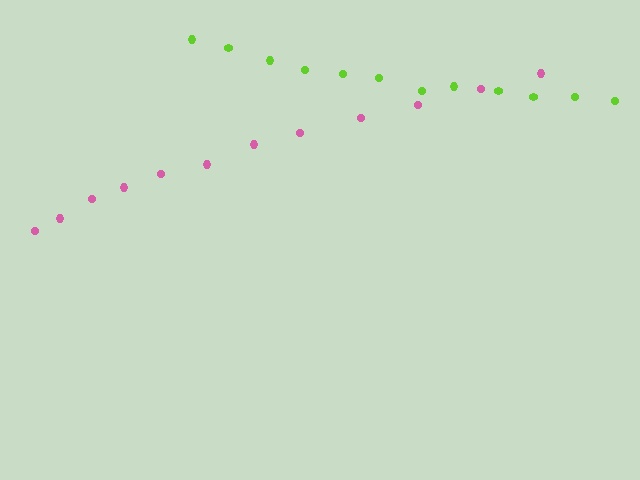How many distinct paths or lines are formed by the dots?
There are 2 distinct paths.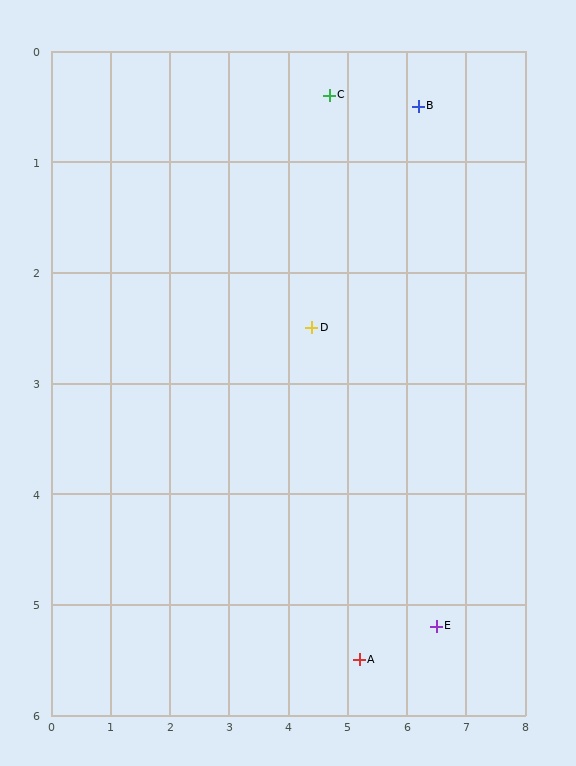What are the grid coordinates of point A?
Point A is at approximately (5.2, 5.5).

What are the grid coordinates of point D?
Point D is at approximately (4.4, 2.5).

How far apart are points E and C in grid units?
Points E and C are about 5.1 grid units apart.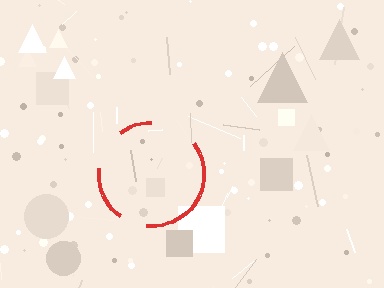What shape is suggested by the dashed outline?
The dashed outline suggests a circle.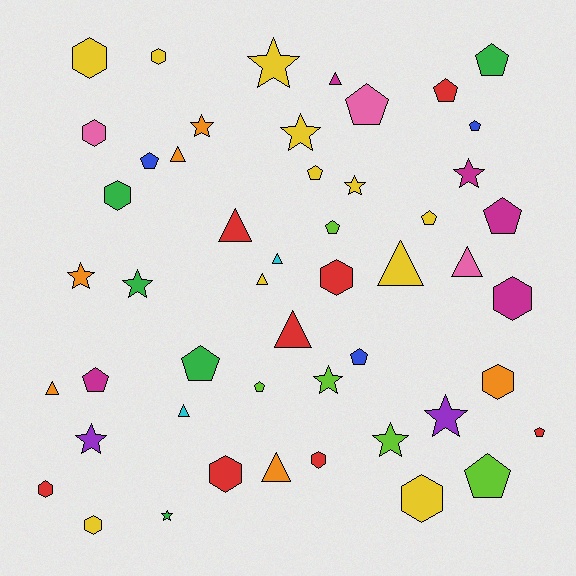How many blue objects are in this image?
There are 3 blue objects.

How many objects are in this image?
There are 50 objects.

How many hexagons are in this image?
There are 12 hexagons.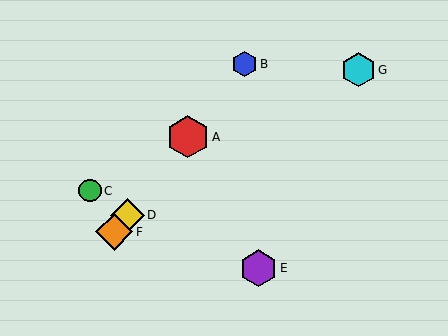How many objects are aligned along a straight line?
4 objects (A, B, D, F) are aligned along a straight line.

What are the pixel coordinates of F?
Object F is at (114, 232).